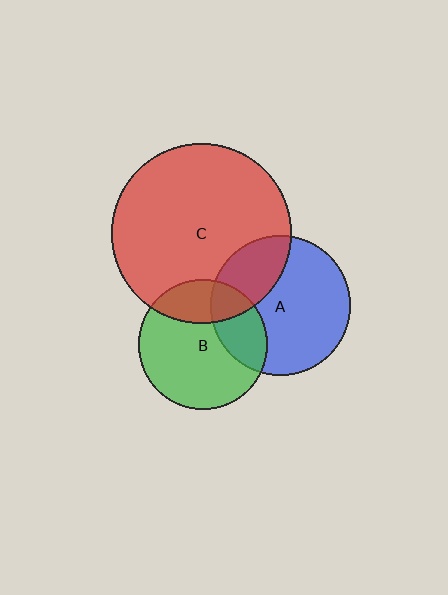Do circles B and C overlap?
Yes.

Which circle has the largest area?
Circle C (red).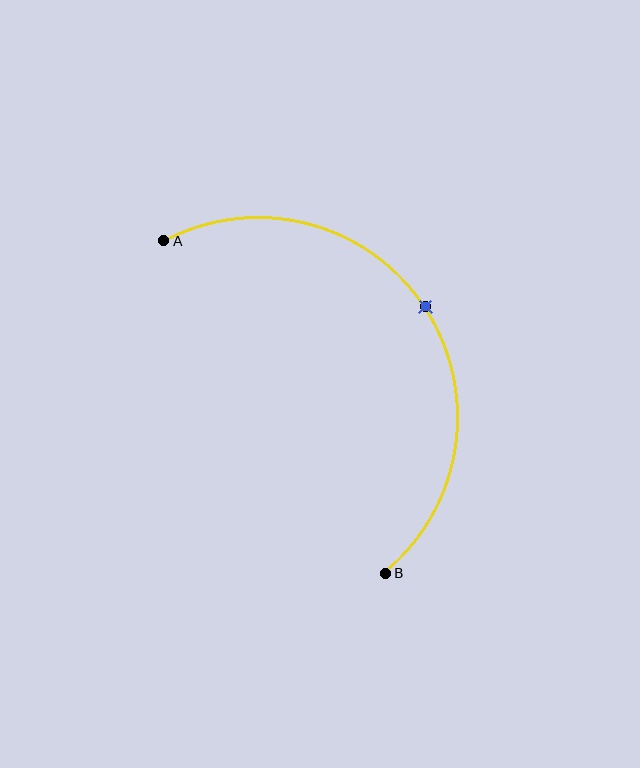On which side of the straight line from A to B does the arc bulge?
The arc bulges to the right of the straight line connecting A and B.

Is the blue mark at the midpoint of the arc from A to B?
Yes. The blue mark lies on the arc at equal arc-length from both A and B — it is the arc midpoint.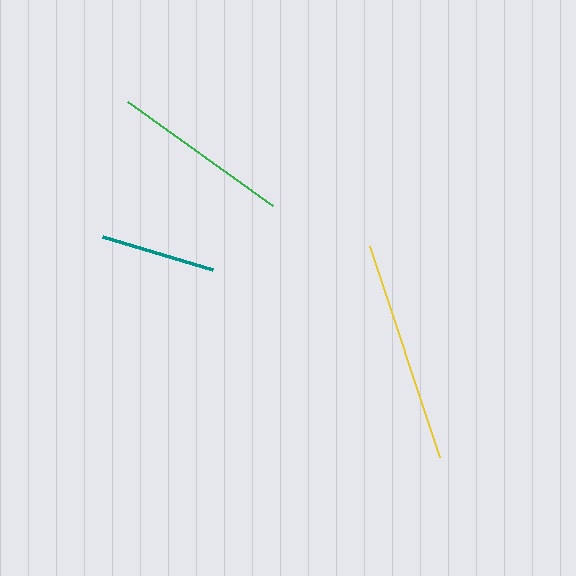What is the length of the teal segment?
The teal segment is approximately 116 pixels long.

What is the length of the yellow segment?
The yellow segment is approximately 223 pixels long.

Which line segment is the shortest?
The teal line is the shortest at approximately 116 pixels.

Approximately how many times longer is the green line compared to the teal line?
The green line is approximately 1.5 times the length of the teal line.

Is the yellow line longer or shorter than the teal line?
The yellow line is longer than the teal line.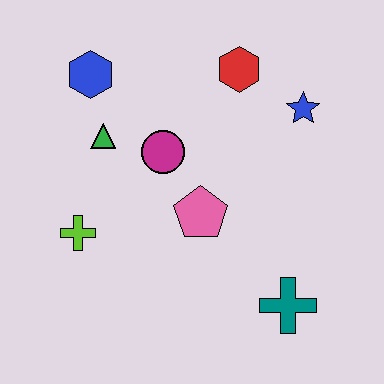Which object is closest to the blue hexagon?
The green triangle is closest to the blue hexagon.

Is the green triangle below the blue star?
Yes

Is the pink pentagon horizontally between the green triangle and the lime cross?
No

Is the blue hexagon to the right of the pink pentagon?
No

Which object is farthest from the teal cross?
The blue hexagon is farthest from the teal cross.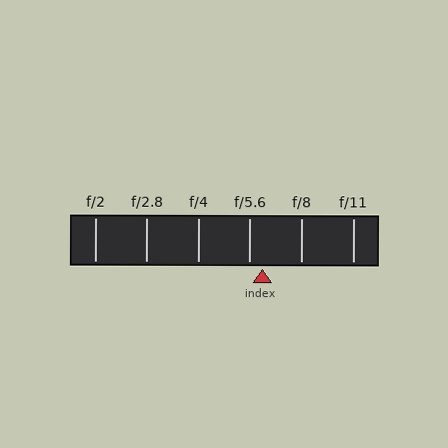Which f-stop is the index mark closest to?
The index mark is closest to f/5.6.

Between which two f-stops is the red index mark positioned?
The index mark is between f/5.6 and f/8.